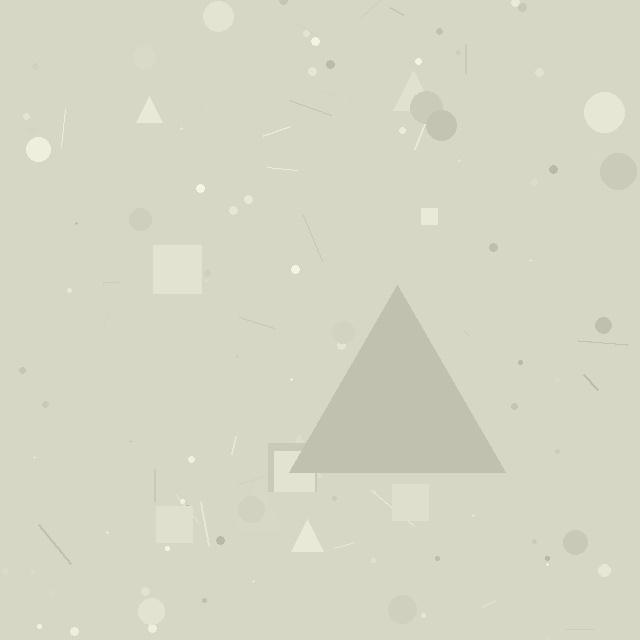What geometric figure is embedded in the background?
A triangle is embedded in the background.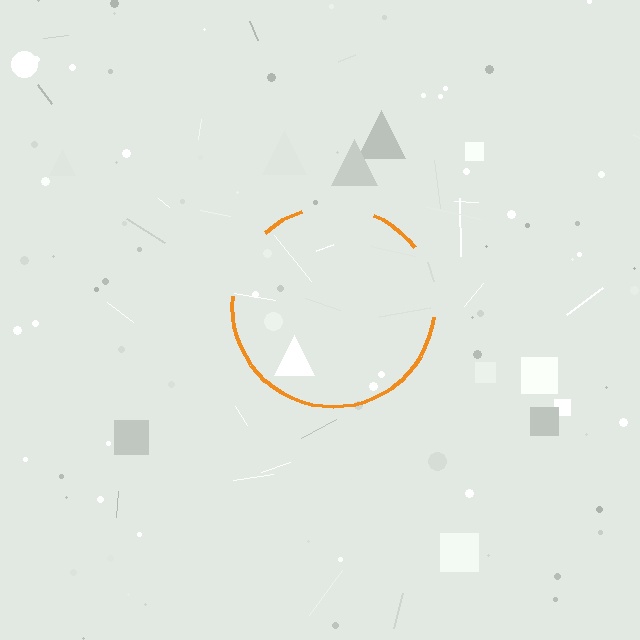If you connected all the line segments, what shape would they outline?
They would outline a circle.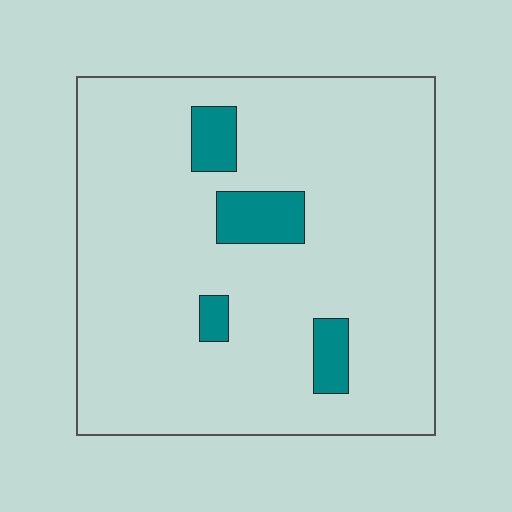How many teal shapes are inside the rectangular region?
4.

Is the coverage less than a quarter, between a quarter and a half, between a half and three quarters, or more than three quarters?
Less than a quarter.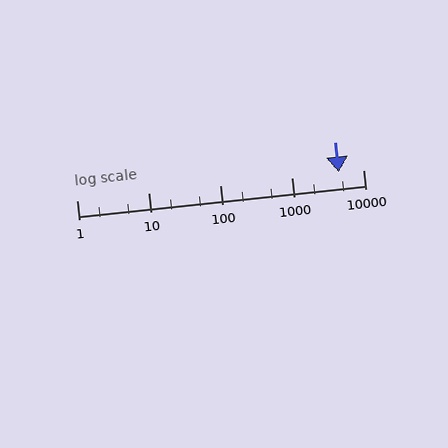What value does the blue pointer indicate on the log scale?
The pointer indicates approximately 4600.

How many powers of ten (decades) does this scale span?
The scale spans 4 decades, from 1 to 10000.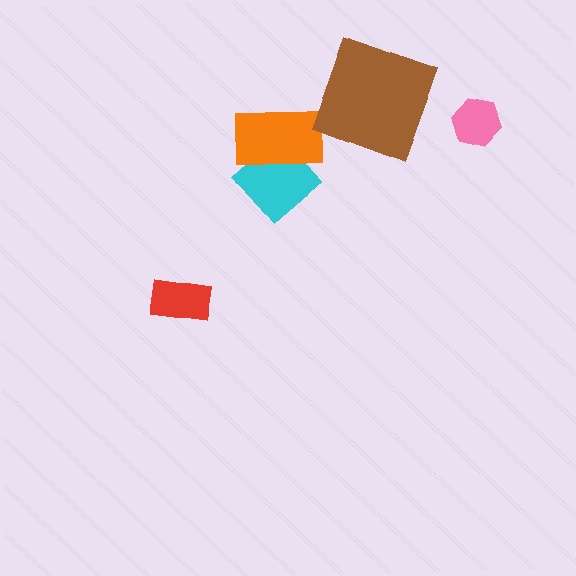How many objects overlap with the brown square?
0 objects overlap with the brown square.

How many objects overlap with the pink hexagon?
0 objects overlap with the pink hexagon.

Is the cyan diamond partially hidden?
Yes, it is partially covered by another shape.